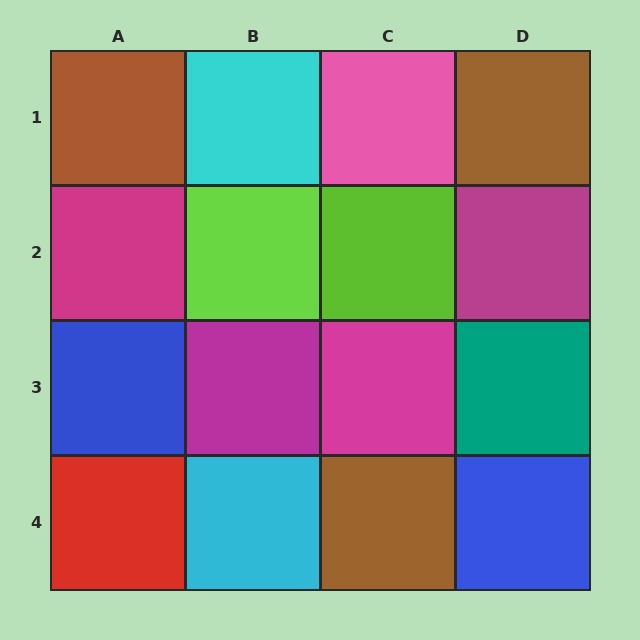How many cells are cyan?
2 cells are cyan.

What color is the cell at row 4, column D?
Blue.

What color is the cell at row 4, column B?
Cyan.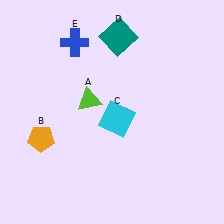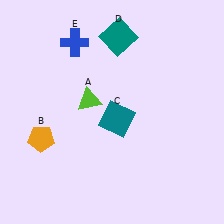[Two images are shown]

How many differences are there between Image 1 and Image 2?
There is 1 difference between the two images.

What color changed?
The square (C) changed from cyan in Image 1 to teal in Image 2.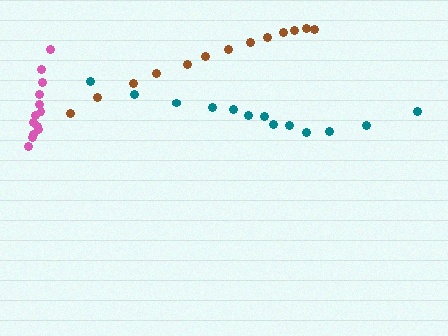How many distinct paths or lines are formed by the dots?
There are 3 distinct paths.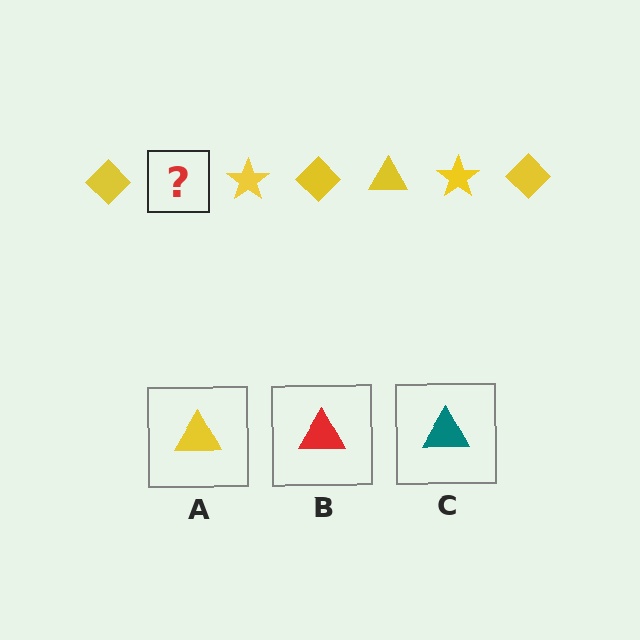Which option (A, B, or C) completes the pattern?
A.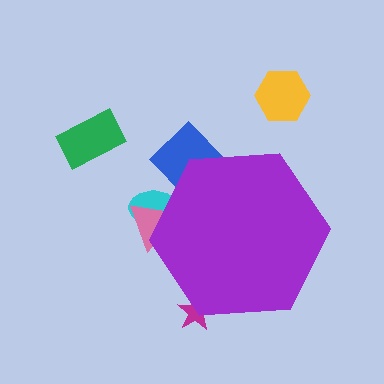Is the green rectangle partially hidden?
No, the green rectangle is fully visible.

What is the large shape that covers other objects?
A purple hexagon.